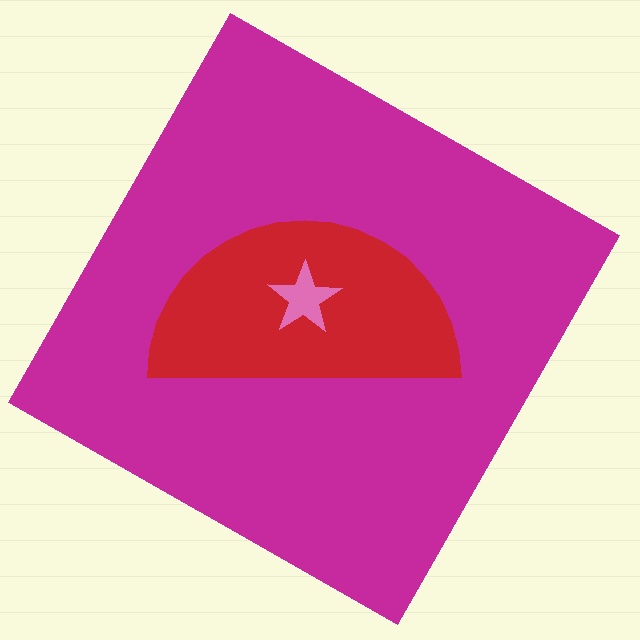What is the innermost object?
The pink star.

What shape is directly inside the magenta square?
The red semicircle.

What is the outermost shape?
The magenta square.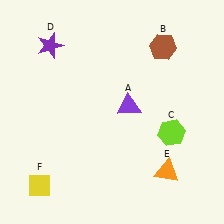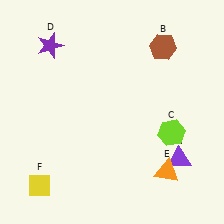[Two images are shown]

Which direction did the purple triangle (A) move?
The purple triangle (A) moved down.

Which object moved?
The purple triangle (A) moved down.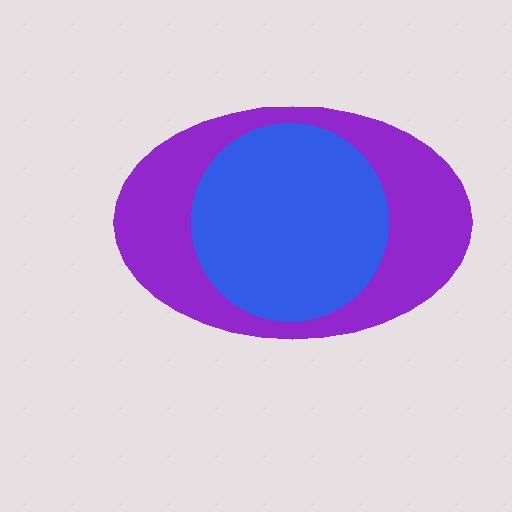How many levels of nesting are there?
2.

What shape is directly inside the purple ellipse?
The blue circle.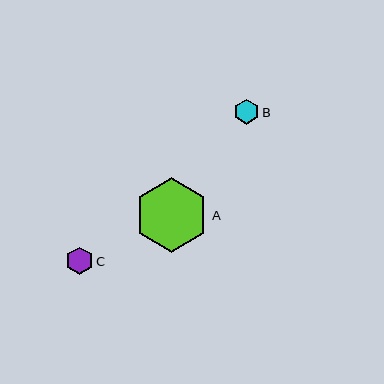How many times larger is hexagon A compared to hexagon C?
Hexagon A is approximately 2.7 times the size of hexagon C.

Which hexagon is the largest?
Hexagon A is the largest with a size of approximately 75 pixels.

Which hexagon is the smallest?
Hexagon B is the smallest with a size of approximately 25 pixels.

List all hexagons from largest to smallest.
From largest to smallest: A, C, B.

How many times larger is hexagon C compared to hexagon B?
Hexagon C is approximately 1.1 times the size of hexagon B.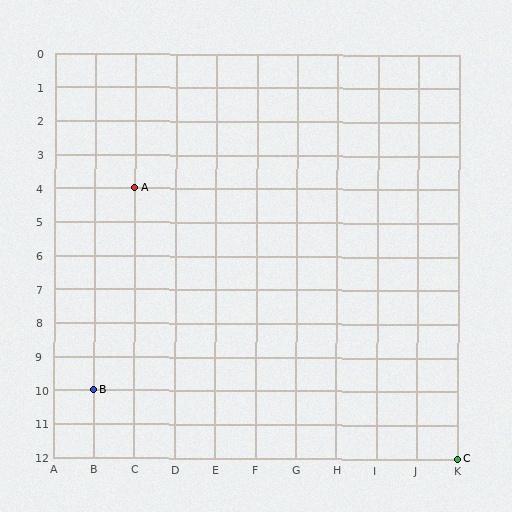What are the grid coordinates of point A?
Point A is at grid coordinates (C, 4).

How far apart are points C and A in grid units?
Points C and A are 8 columns and 8 rows apart (about 11.3 grid units diagonally).